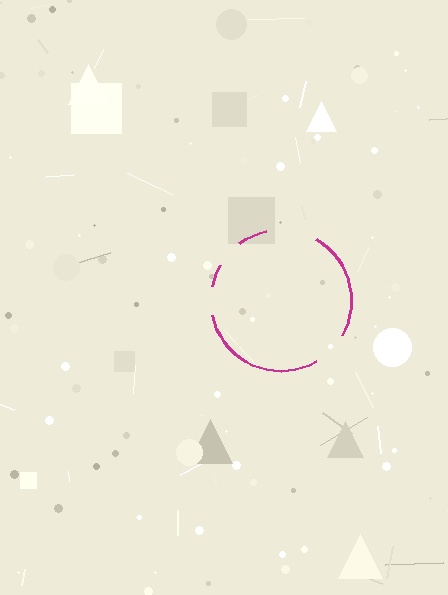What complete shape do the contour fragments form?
The contour fragments form a circle.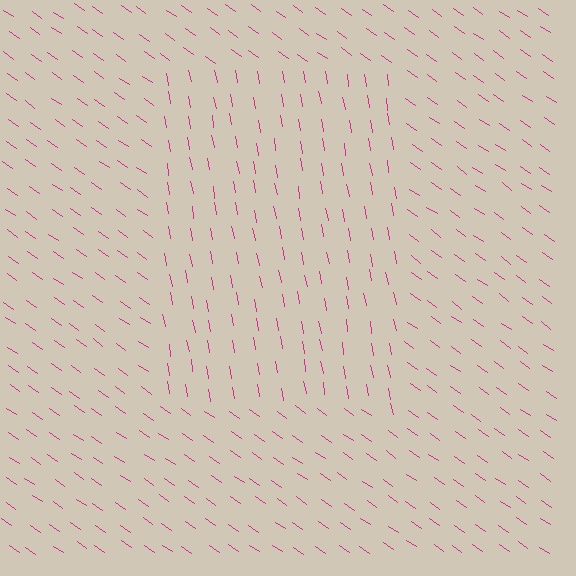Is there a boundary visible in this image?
Yes, there is a texture boundary formed by a change in line orientation.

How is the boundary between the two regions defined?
The boundary is defined purely by a change in line orientation (approximately 45 degrees difference). All lines are the same color and thickness.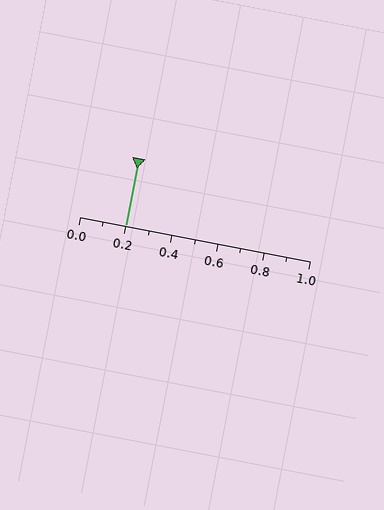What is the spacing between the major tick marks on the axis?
The major ticks are spaced 0.2 apart.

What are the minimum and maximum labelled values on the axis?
The axis runs from 0.0 to 1.0.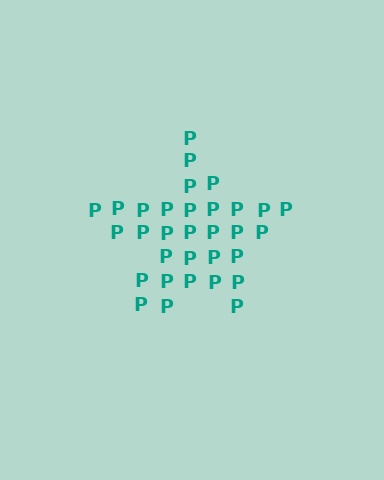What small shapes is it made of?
It is made of small letter P's.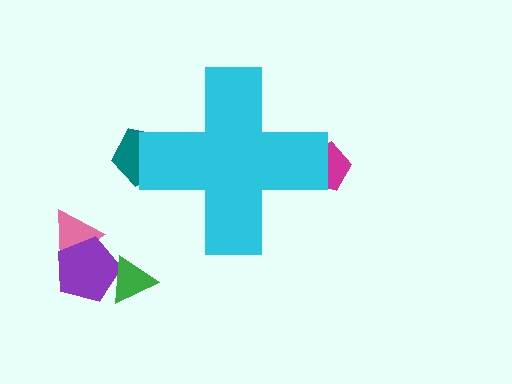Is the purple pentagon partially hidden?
No, the purple pentagon is fully visible.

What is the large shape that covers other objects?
A cyan cross.